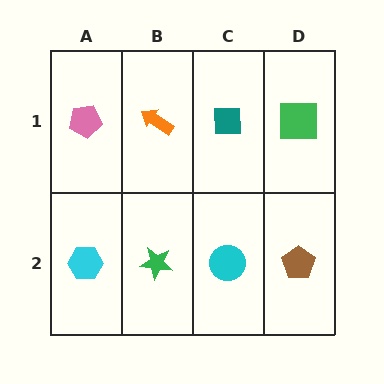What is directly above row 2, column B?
An orange arrow.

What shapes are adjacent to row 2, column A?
A pink pentagon (row 1, column A), a green star (row 2, column B).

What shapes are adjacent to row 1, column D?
A brown pentagon (row 2, column D), a teal square (row 1, column C).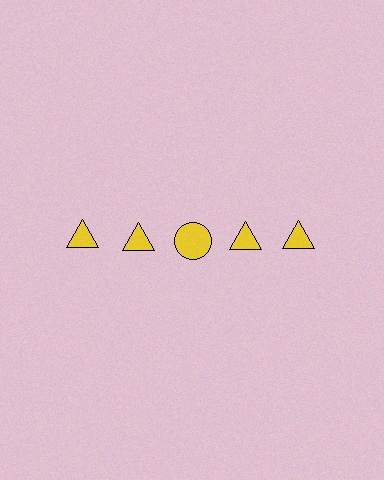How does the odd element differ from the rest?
It has a different shape: circle instead of triangle.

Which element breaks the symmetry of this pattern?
The yellow circle in the top row, center column breaks the symmetry. All other shapes are yellow triangles.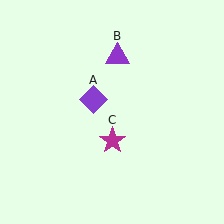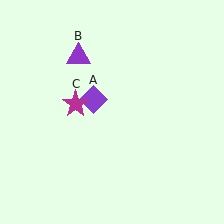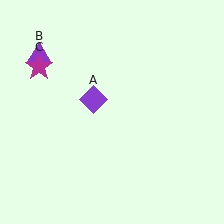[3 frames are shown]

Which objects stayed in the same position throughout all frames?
Purple diamond (object A) remained stationary.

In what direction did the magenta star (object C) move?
The magenta star (object C) moved up and to the left.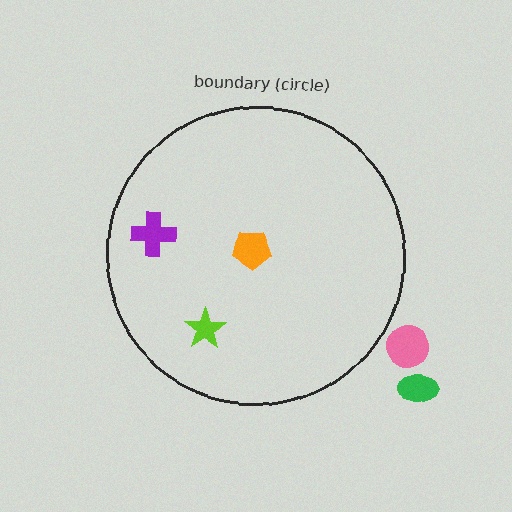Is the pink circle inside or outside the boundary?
Outside.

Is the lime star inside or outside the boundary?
Inside.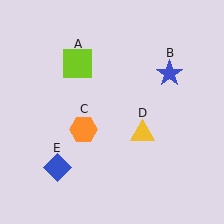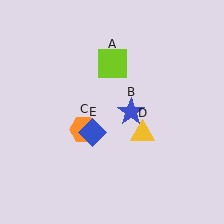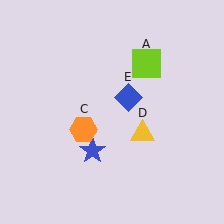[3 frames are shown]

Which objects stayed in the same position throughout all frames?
Orange hexagon (object C) and yellow triangle (object D) remained stationary.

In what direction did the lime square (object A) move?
The lime square (object A) moved right.